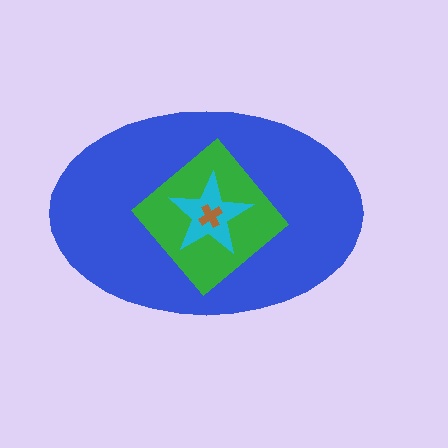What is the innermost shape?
The brown cross.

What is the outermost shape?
The blue ellipse.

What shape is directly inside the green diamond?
The cyan star.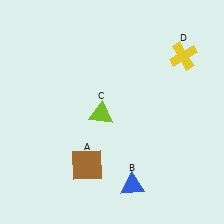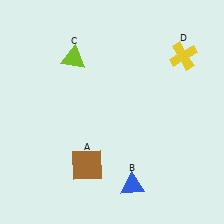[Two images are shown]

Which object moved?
The lime triangle (C) moved up.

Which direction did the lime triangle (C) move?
The lime triangle (C) moved up.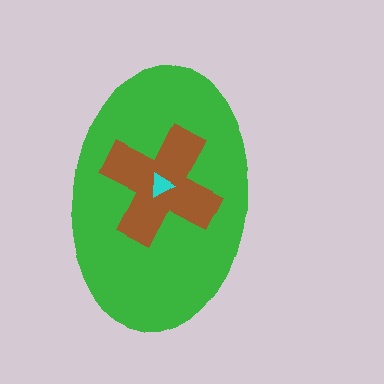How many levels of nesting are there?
3.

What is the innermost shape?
The cyan triangle.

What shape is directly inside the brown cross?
The cyan triangle.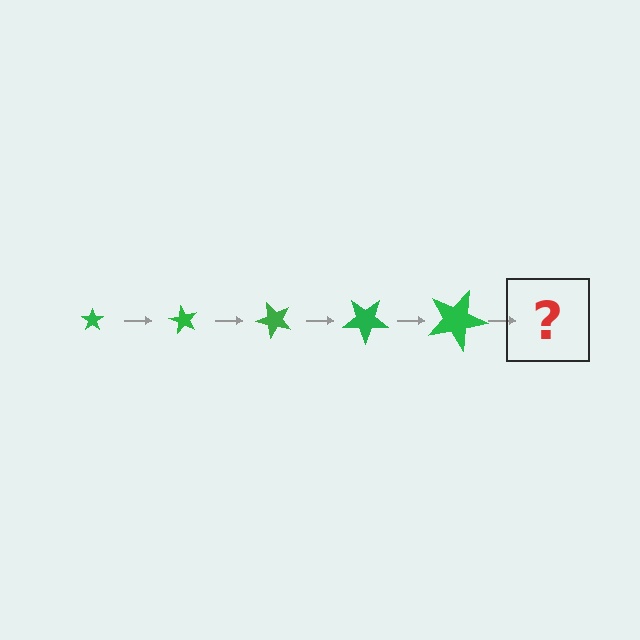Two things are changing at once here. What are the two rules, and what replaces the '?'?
The two rules are that the star grows larger each step and it rotates 60 degrees each step. The '?' should be a star, larger than the previous one and rotated 300 degrees from the start.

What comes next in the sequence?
The next element should be a star, larger than the previous one and rotated 300 degrees from the start.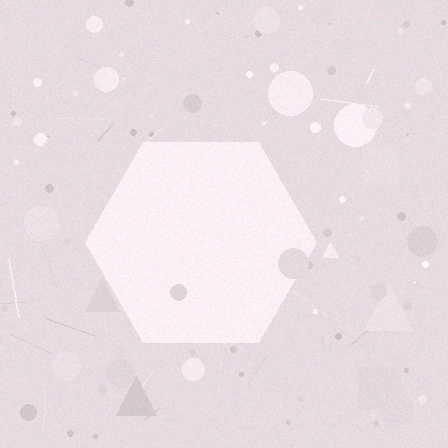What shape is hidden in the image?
A hexagon is hidden in the image.